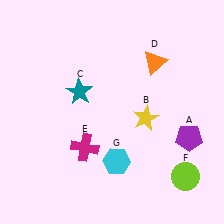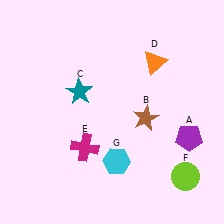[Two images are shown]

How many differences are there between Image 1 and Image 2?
There is 1 difference between the two images.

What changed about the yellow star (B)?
In Image 1, B is yellow. In Image 2, it changed to brown.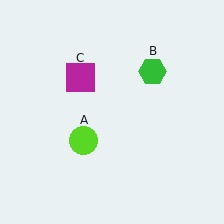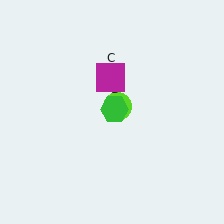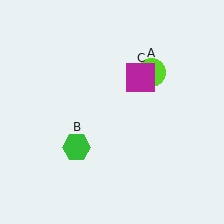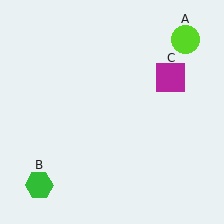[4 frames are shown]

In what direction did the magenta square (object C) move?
The magenta square (object C) moved right.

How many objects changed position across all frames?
3 objects changed position: lime circle (object A), green hexagon (object B), magenta square (object C).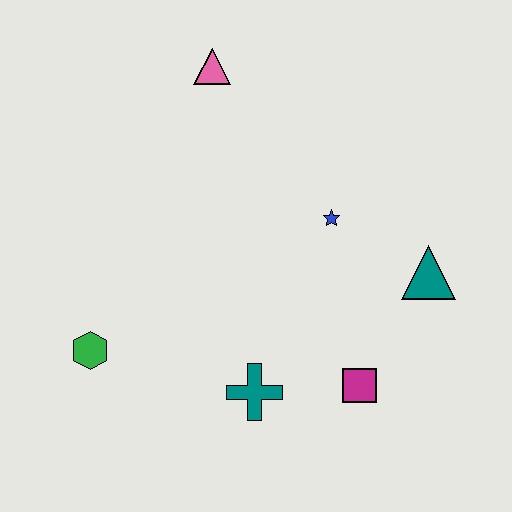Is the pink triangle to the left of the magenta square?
Yes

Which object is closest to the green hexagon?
The teal cross is closest to the green hexagon.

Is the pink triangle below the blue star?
No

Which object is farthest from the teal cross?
The pink triangle is farthest from the teal cross.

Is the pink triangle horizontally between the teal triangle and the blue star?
No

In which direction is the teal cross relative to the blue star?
The teal cross is below the blue star.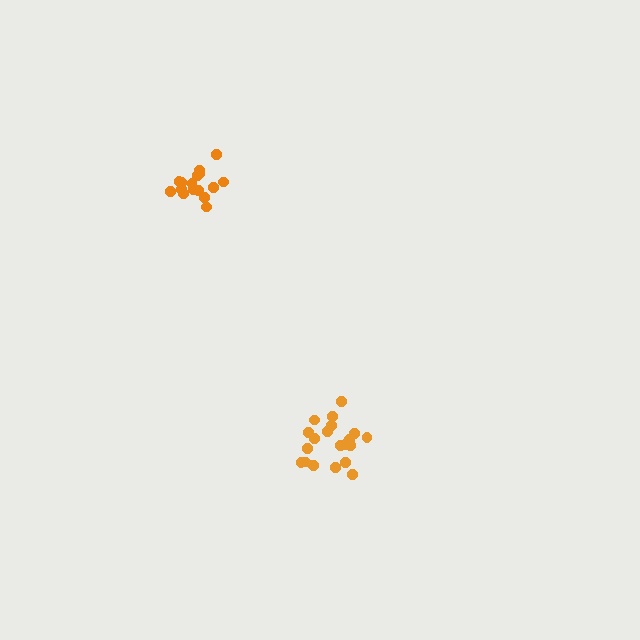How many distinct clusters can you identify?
There are 2 distinct clusters.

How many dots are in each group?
Group 1: 16 dots, Group 2: 20 dots (36 total).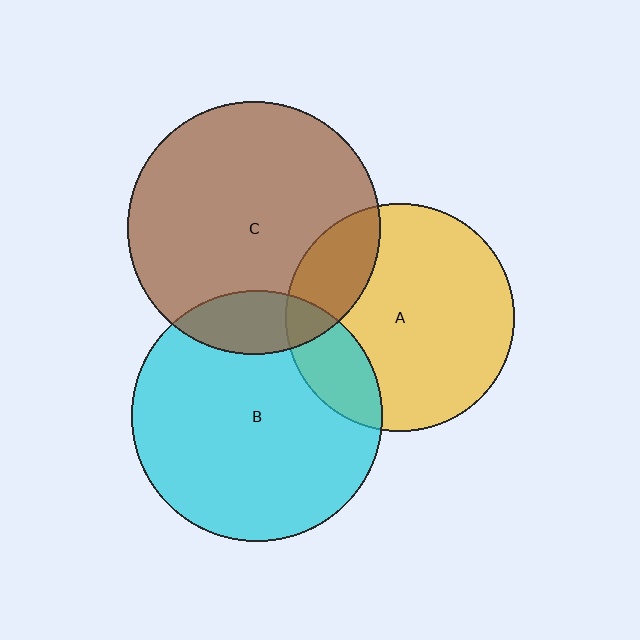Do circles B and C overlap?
Yes.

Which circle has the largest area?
Circle C (brown).